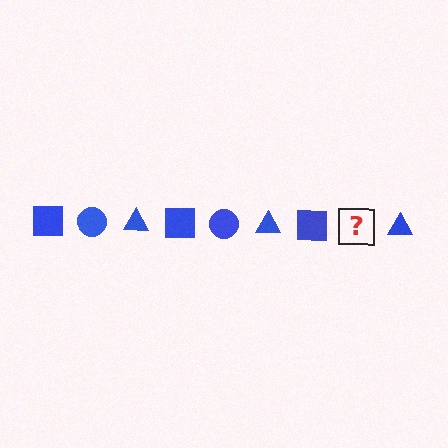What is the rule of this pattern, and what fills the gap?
The rule is that the pattern cycles through square, circle, triangle shapes in blue. The gap should be filled with a blue circle.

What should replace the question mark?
The question mark should be replaced with a blue circle.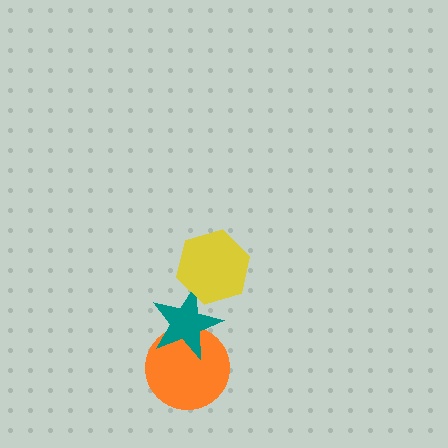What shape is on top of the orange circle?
The teal star is on top of the orange circle.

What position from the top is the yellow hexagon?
The yellow hexagon is 1st from the top.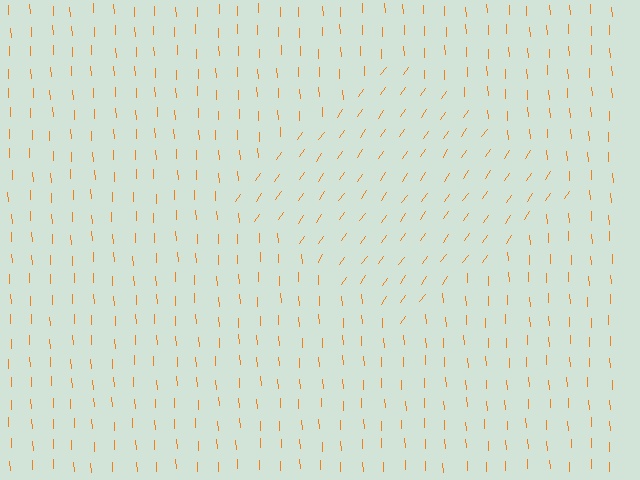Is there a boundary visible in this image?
Yes, there is a texture boundary formed by a change in line orientation.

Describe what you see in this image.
The image is filled with small orange line segments. A diamond region in the image has lines oriented differently from the surrounding lines, creating a visible texture boundary.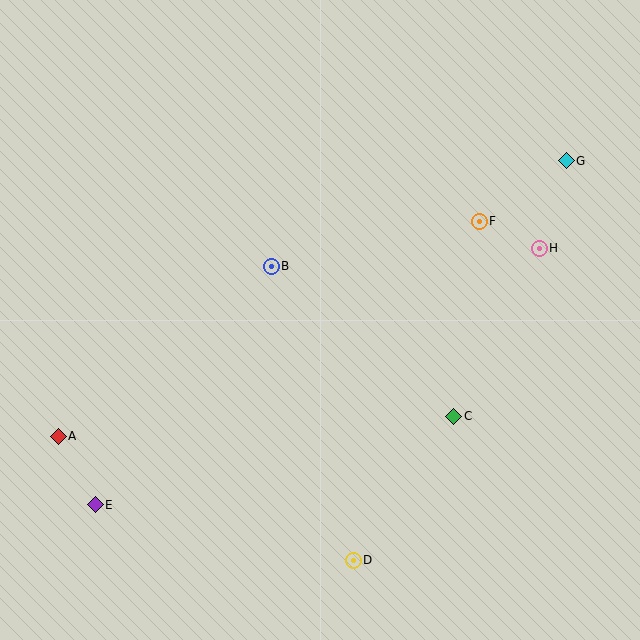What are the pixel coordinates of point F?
Point F is at (479, 221).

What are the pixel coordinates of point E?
Point E is at (95, 505).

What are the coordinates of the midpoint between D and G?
The midpoint between D and G is at (460, 360).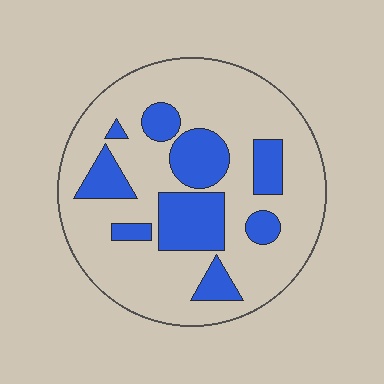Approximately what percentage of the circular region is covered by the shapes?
Approximately 25%.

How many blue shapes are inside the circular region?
9.